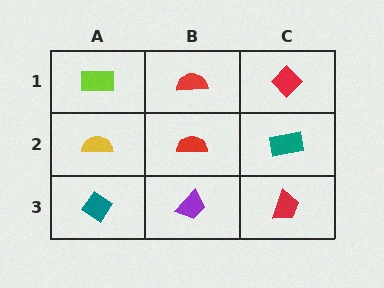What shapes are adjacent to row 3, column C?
A teal rectangle (row 2, column C), a purple trapezoid (row 3, column B).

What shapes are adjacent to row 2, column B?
A red semicircle (row 1, column B), a purple trapezoid (row 3, column B), a yellow semicircle (row 2, column A), a teal rectangle (row 2, column C).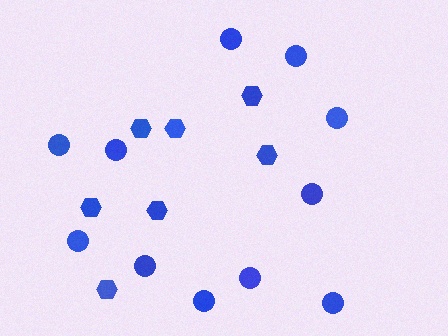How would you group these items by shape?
There are 2 groups: one group of hexagons (7) and one group of circles (11).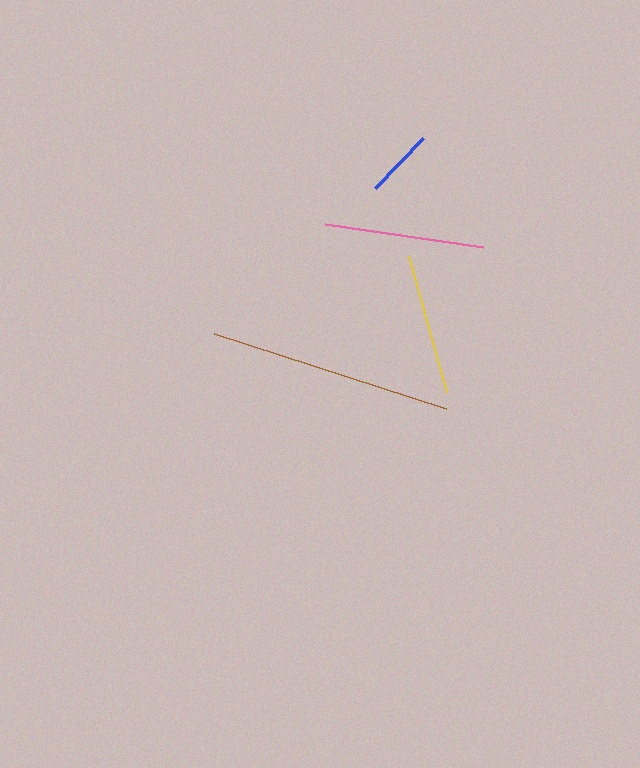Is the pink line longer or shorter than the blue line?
The pink line is longer than the blue line.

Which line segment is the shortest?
The blue line is the shortest at approximately 70 pixels.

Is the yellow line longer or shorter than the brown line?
The brown line is longer than the yellow line.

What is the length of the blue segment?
The blue segment is approximately 70 pixels long.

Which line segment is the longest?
The brown line is the longest at approximately 244 pixels.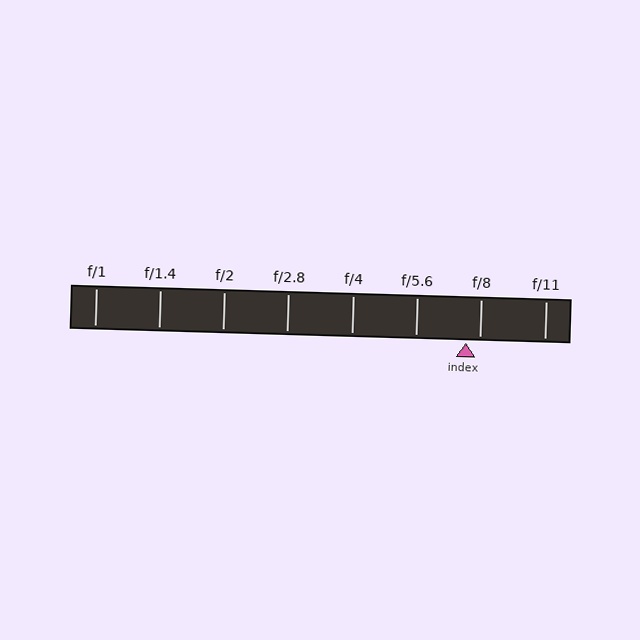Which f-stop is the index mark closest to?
The index mark is closest to f/8.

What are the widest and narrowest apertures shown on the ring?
The widest aperture shown is f/1 and the narrowest is f/11.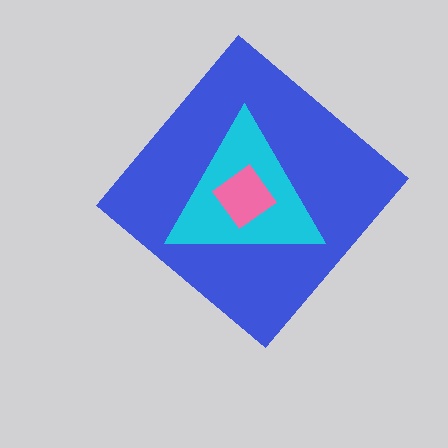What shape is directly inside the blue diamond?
The cyan triangle.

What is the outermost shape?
The blue diamond.